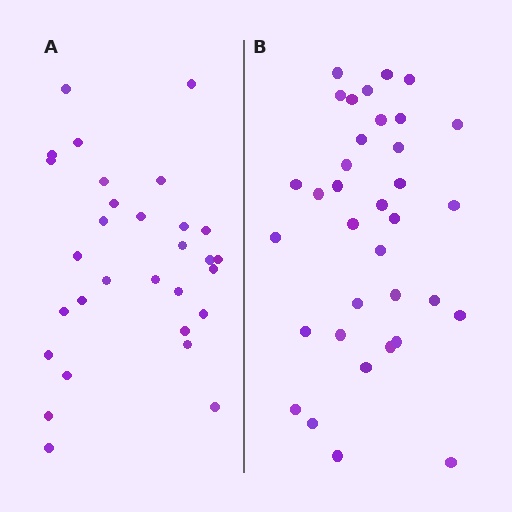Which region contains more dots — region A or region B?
Region B (the right region) has more dots.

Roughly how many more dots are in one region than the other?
Region B has about 5 more dots than region A.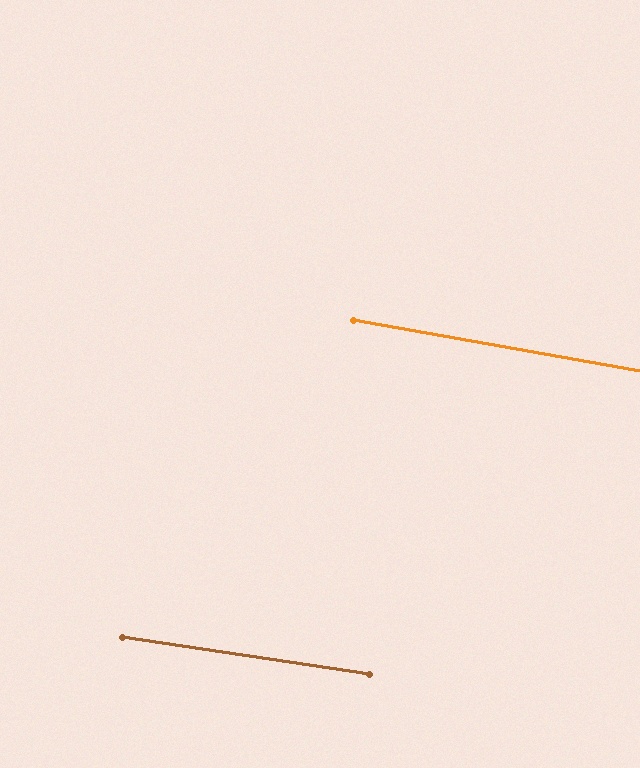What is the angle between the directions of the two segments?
Approximately 2 degrees.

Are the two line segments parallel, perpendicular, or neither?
Parallel — their directions differ by only 1.5°.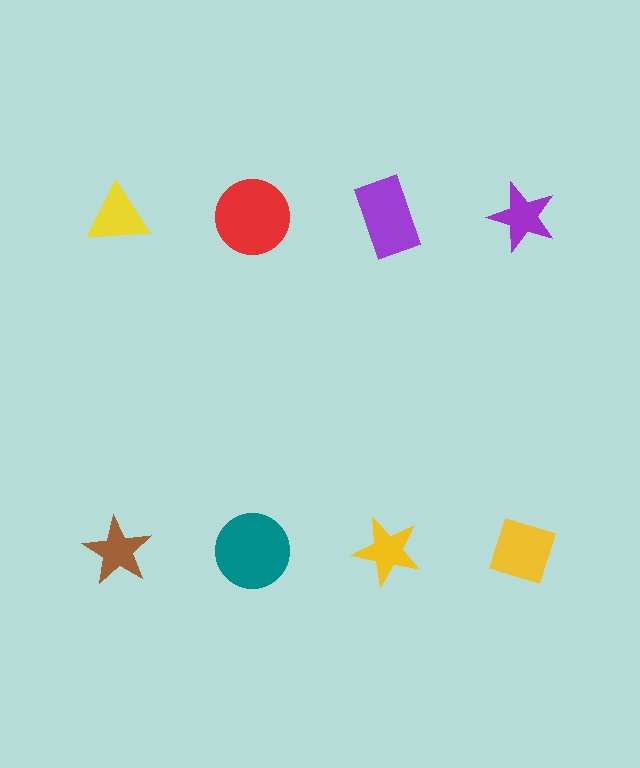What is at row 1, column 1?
A yellow triangle.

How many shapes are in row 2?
4 shapes.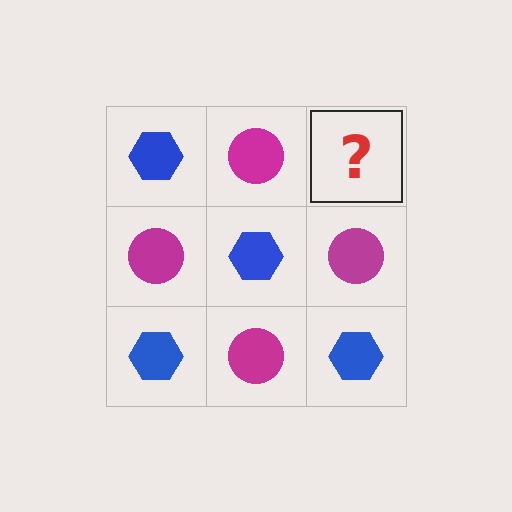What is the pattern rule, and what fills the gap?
The rule is that it alternates blue hexagon and magenta circle in a checkerboard pattern. The gap should be filled with a blue hexagon.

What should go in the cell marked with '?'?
The missing cell should contain a blue hexagon.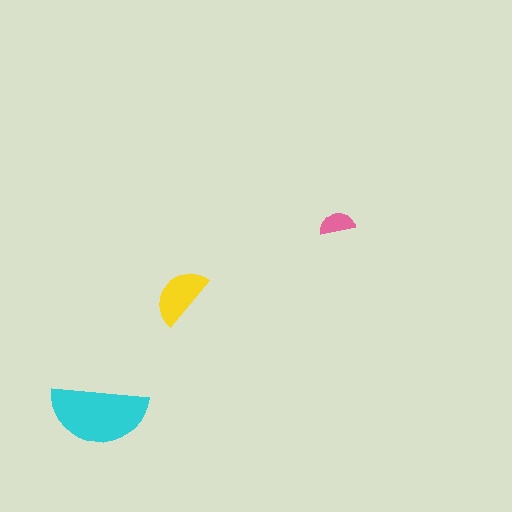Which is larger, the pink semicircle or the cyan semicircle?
The cyan one.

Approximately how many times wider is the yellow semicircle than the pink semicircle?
About 1.5 times wider.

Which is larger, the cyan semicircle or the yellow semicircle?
The cyan one.